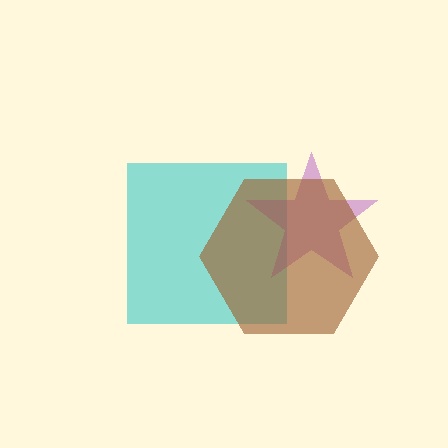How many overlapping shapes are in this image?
There are 3 overlapping shapes in the image.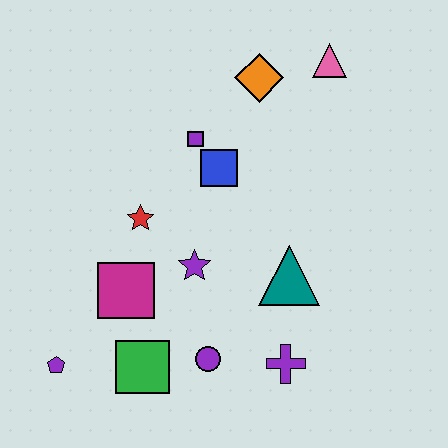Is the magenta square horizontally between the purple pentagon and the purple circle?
Yes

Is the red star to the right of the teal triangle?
No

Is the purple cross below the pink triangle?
Yes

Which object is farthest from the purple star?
The pink triangle is farthest from the purple star.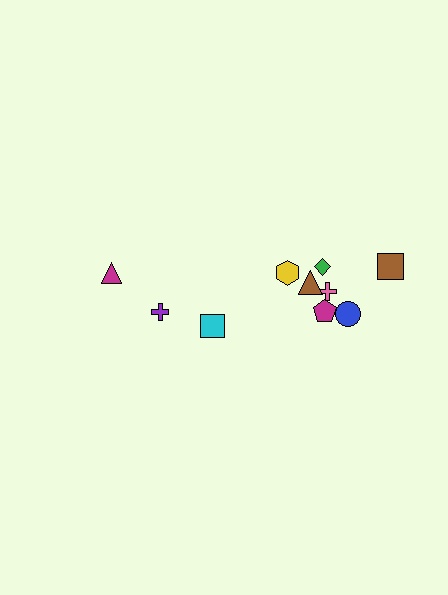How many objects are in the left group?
There are 3 objects.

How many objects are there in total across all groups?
There are 10 objects.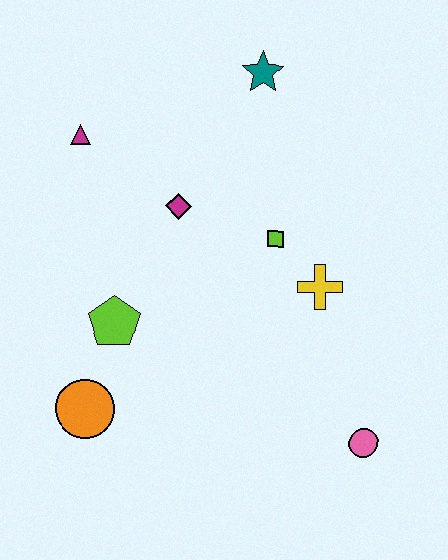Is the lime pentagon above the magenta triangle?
No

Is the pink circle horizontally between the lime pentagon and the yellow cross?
No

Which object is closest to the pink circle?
The yellow cross is closest to the pink circle.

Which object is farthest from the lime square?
The orange circle is farthest from the lime square.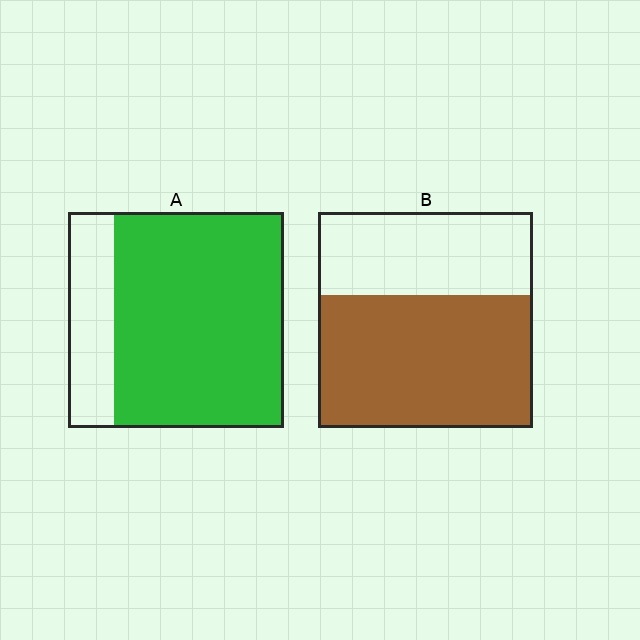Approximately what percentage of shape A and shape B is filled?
A is approximately 80% and B is approximately 60%.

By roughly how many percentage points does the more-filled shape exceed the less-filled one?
By roughly 15 percentage points (A over B).